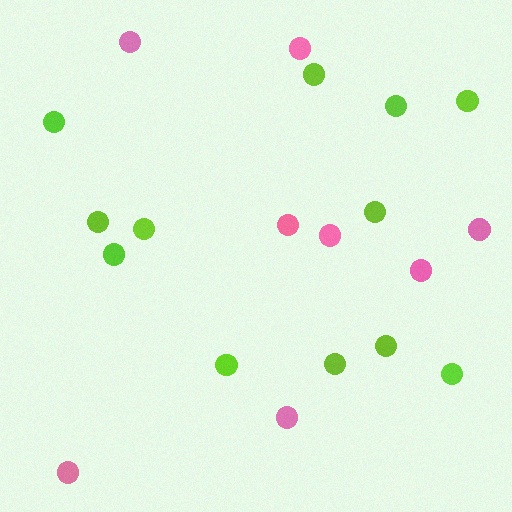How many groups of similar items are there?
There are 2 groups: one group of lime circles (12) and one group of pink circles (8).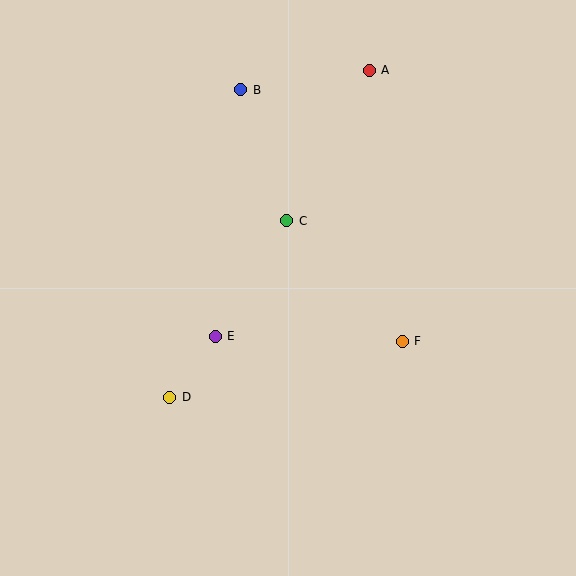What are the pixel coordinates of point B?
Point B is at (241, 90).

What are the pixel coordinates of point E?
Point E is at (215, 336).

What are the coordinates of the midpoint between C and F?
The midpoint between C and F is at (344, 281).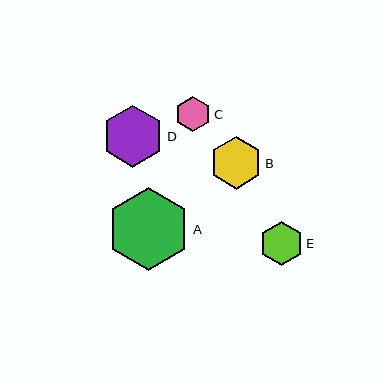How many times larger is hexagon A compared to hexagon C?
Hexagon A is approximately 2.3 times the size of hexagon C.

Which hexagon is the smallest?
Hexagon C is the smallest with a size of approximately 36 pixels.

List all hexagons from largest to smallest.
From largest to smallest: A, D, B, E, C.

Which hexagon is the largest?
Hexagon A is the largest with a size of approximately 83 pixels.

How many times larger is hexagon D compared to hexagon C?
Hexagon D is approximately 1.7 times the size of hexagon C.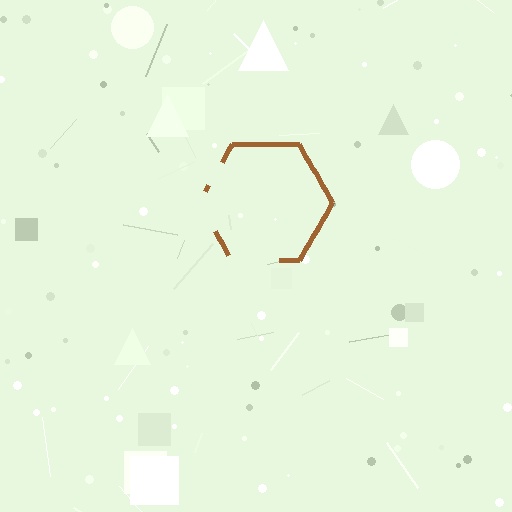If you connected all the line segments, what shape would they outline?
They would outline a hexagon.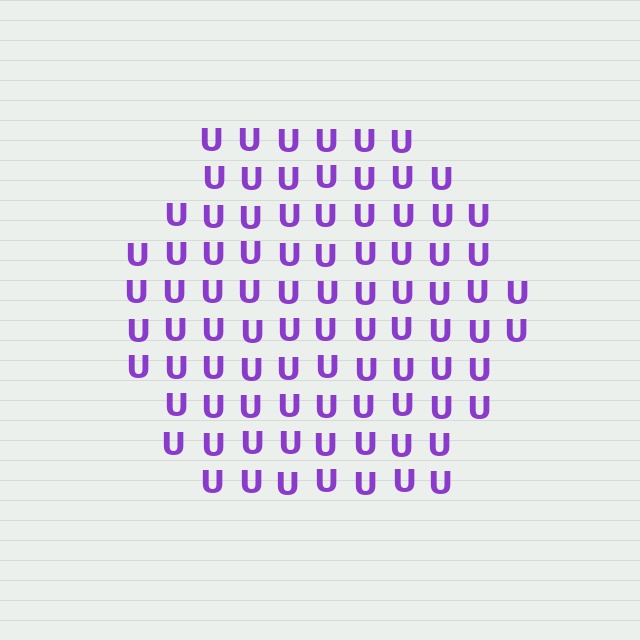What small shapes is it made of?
It is made of small letter U's.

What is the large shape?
The large shape is a hexagon.